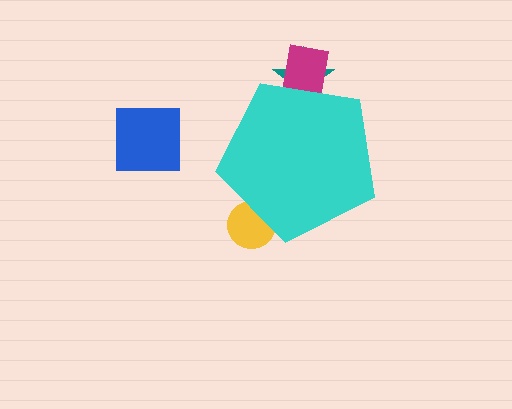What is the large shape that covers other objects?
A cyan pentagon.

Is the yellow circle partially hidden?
Yes, the yellow circle is partially hidden behind the cyan pentagon.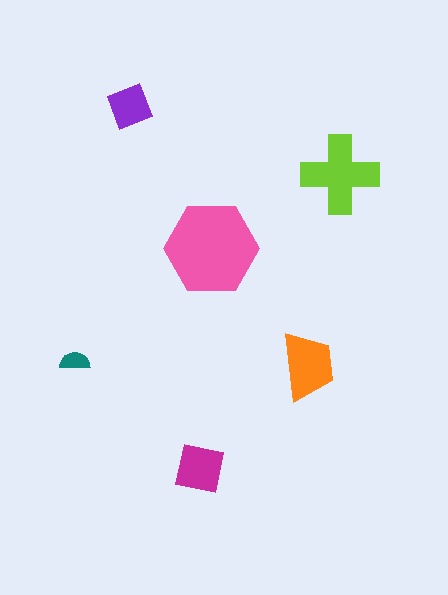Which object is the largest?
The pink hexagon.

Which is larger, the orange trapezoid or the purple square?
The orange trapezoid.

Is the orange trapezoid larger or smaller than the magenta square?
Larger.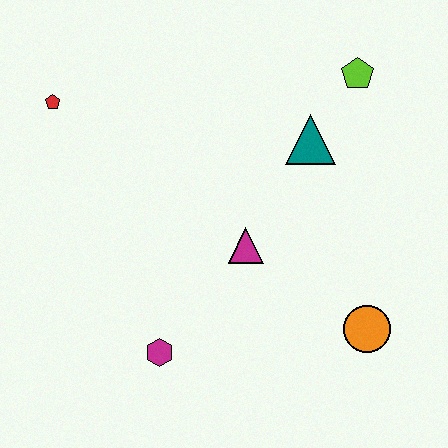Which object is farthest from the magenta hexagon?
The lime pentagon is farthest from the magenta hexagon.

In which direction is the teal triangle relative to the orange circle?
The teal triangle is above the orange circle.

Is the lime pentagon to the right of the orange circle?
No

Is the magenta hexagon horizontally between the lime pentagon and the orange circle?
No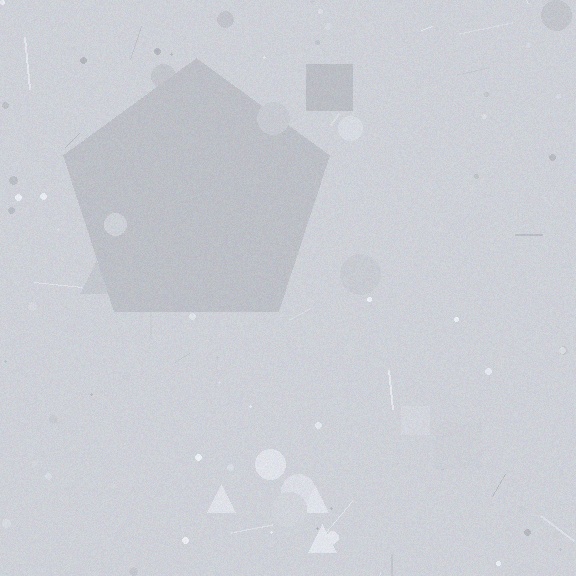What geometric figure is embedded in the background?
A pentagon is embedded in the background.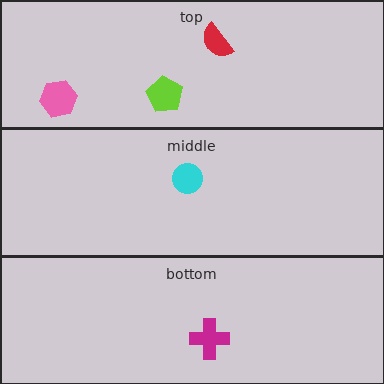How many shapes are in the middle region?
1.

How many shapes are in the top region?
3.